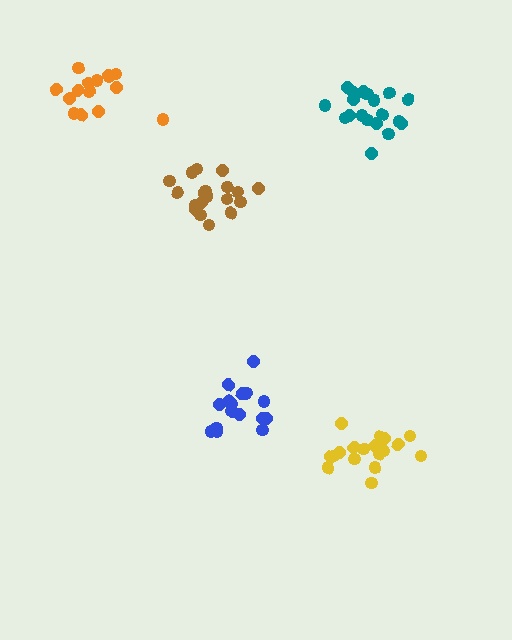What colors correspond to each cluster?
The clusters are colored: blue, teal, orange, brown, yellow.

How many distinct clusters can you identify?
There are 5 distinct clusters.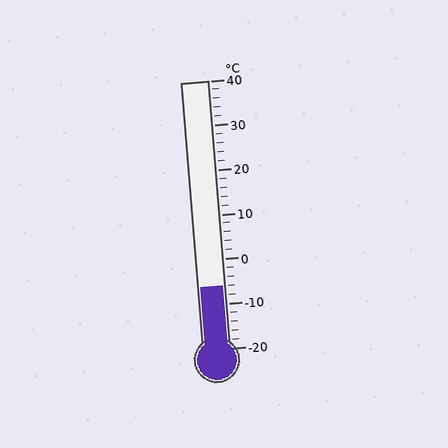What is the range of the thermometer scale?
The thermometer scale ranges from -20°C to 40°C.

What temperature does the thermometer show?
The thermometer shows approximately -6°C.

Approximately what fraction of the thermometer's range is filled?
The thermometer is filled to approximately 25% of its range.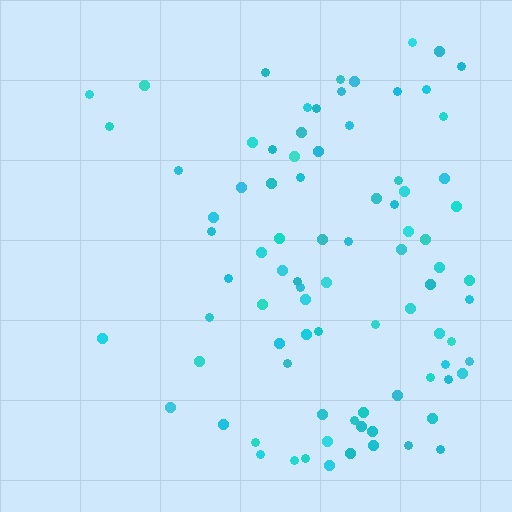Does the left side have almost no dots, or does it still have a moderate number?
Still a moderate number, just noticeably fewer than the right.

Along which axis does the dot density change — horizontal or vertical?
Horizontal.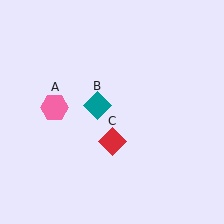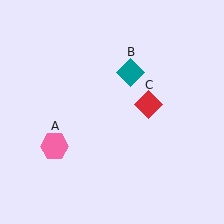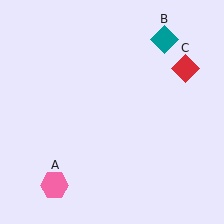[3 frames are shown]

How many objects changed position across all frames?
3 objects changed position: pink hexagon (object A), teal diamond (object B), red diamond (object C).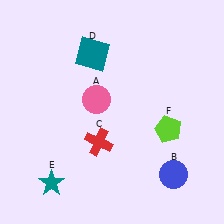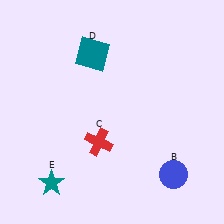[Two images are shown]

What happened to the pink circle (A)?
The pink circle (A) was removed in Image 2. It was in the top-left area of Image 1.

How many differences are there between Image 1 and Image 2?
There are 2 differences between the two images.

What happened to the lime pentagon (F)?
The lime pentagon (F) was removed in Image 2. It was in the bottom-right area of Image 1.